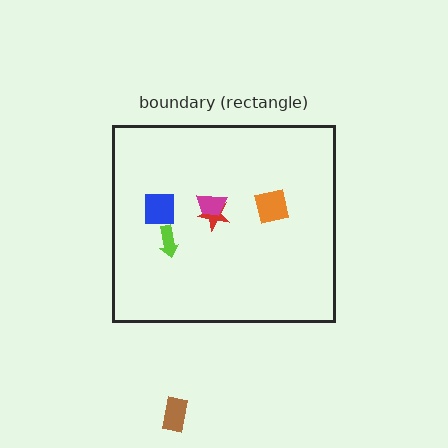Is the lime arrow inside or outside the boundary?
Inside.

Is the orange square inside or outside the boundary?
Inside.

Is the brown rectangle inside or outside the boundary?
Outside.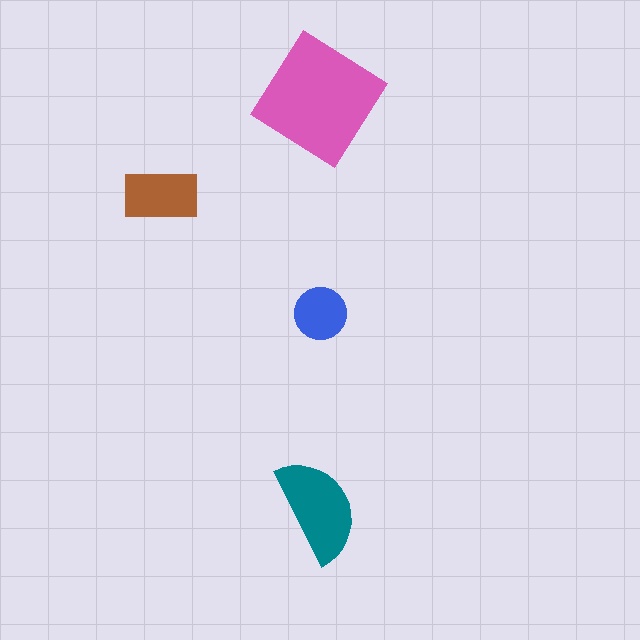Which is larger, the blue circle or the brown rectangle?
The brown rectangle.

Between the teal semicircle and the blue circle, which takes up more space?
The teal semicircle.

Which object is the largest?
The pink diamond.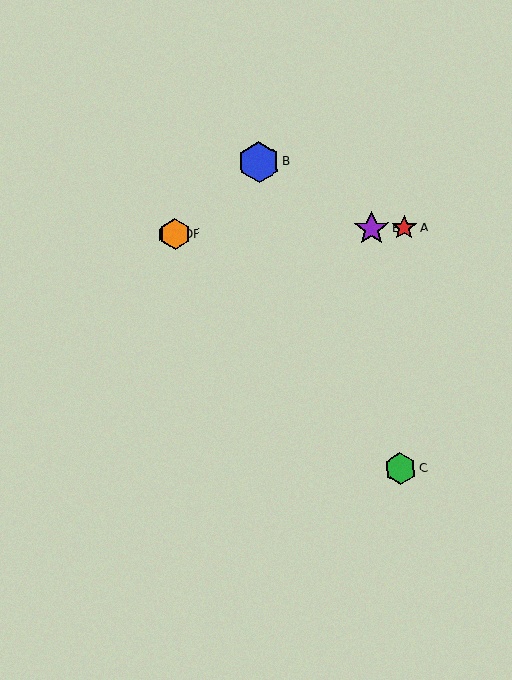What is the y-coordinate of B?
Object B is at y≈162.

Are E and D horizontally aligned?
Yes, both are at y≈229.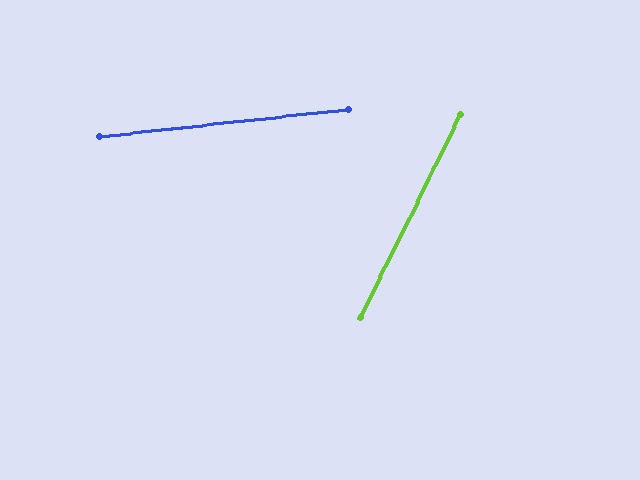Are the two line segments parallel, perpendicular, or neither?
Neither parallel nor perpendicular — they differ by about 57°.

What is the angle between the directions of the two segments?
Approximately 57 degrees.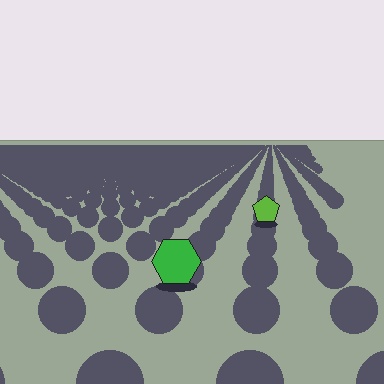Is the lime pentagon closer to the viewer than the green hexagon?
No. The green hexagon is closer — you can tell from the texture gradient: the ground texture is coarser near it.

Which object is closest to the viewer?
The green hexagon is closest. The texture marks near it are larger and more spread out.